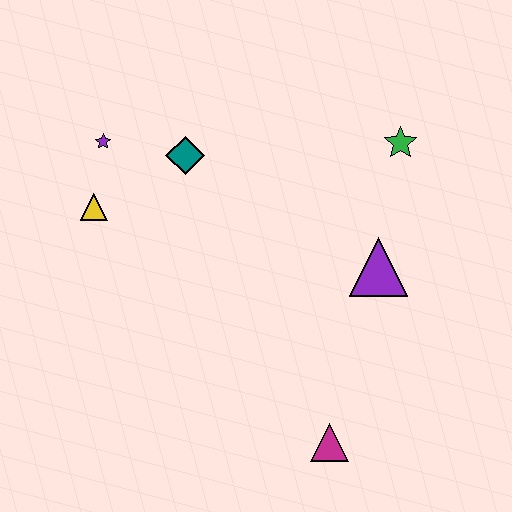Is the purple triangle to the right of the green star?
No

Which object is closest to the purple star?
The yellow triangle is closest to the purple star.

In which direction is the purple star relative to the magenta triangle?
The purple star is above the magenta triangle.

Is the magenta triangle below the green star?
Yes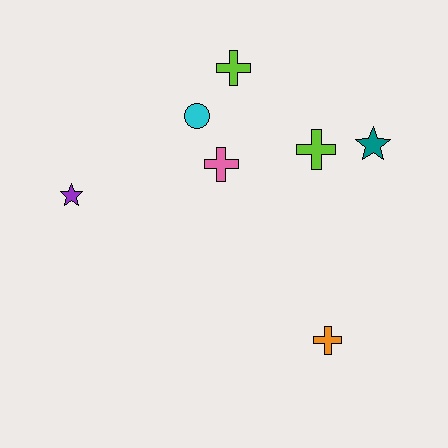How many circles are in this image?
There is 1 circle.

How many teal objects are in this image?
There is 1 teal object.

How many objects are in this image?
There are 7 objects.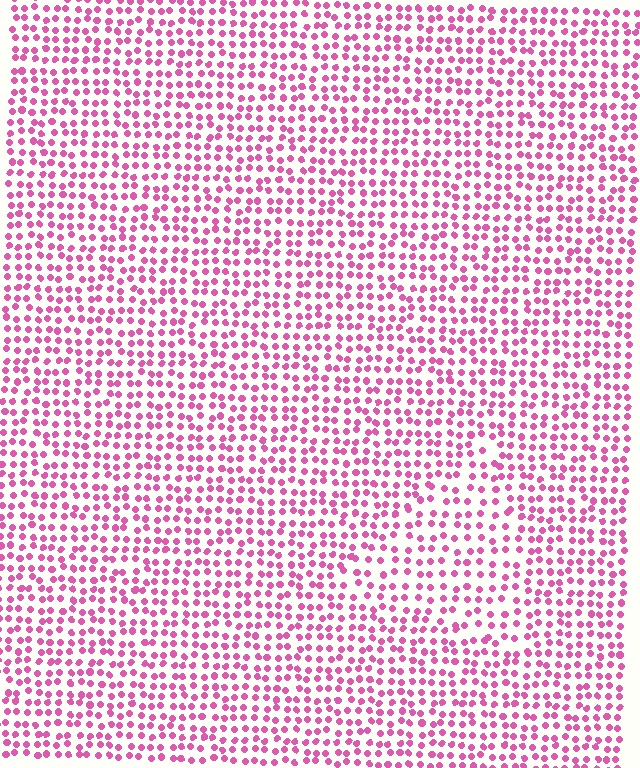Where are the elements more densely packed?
The elements are more densely packed outside the triangle boundary.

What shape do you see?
I see a triangle.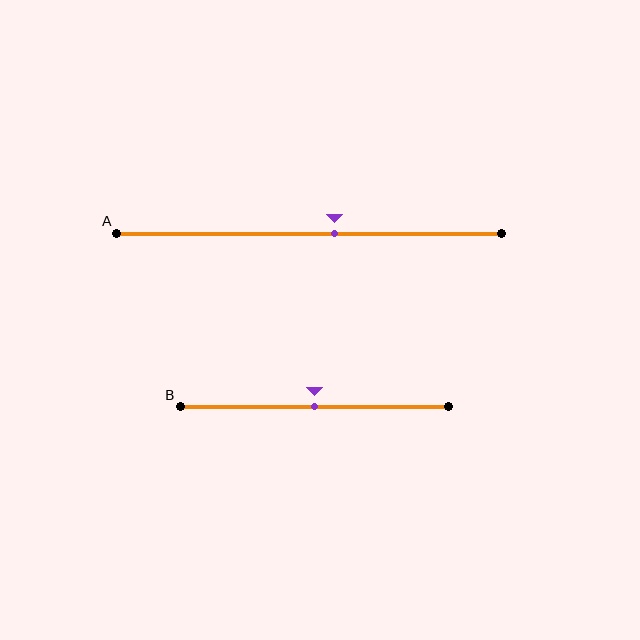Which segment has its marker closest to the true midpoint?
Segment B has its marker closest to the true midpoint.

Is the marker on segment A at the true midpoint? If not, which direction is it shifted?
No, the marker on segment A is shifted to the right by about 7% of the segment length.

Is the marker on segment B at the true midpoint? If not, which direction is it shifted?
Yes, the marker on segment B is at the true midpoint.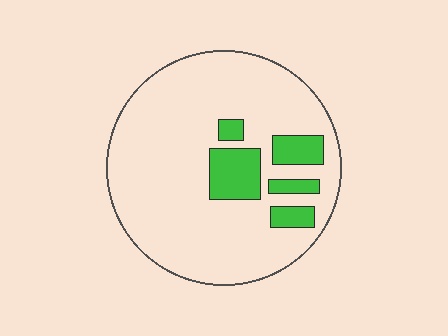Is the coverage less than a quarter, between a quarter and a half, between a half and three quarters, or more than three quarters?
Less than a quarter.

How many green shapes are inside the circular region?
5.